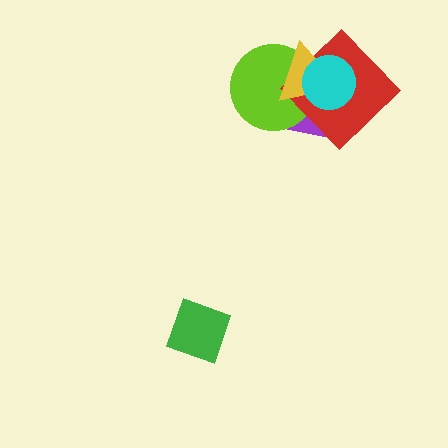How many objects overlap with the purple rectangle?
4 objects overlap with the purple rectangle.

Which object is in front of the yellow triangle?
The cyan circle is in front of the yellow triangle.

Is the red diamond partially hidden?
Yes, it is partially covered by another shape.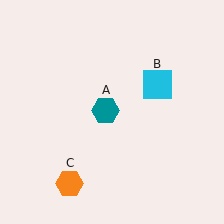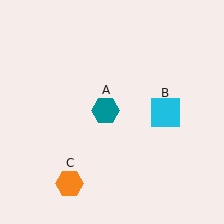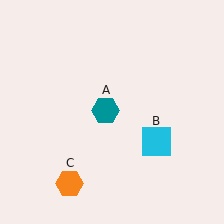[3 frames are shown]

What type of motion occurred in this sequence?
The cyan square (object B) rotated clockwise around the center of the scene.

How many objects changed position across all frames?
1 object changed position: cyan square (object B).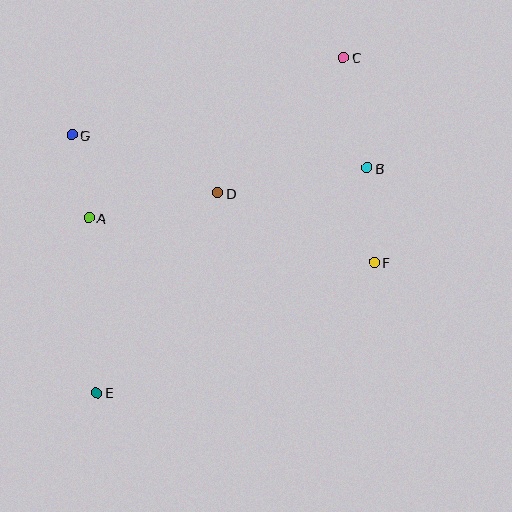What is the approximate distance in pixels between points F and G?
The distance between F and G is approximately 328 pixels.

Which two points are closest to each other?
Points A and G are closest to each other.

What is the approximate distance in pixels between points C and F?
The distance between C and F is approximately 208 pixels.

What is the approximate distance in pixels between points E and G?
The distance between E and G is approximately 259 pixels.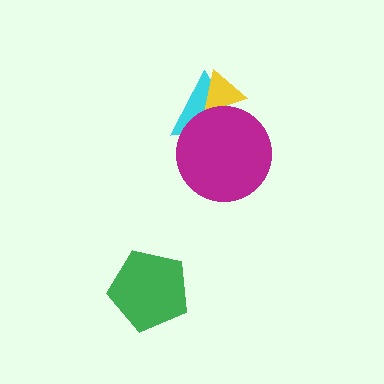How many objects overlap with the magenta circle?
2 objects overlap with the magenta circle.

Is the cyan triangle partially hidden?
Yes, it is partially covered by another shape.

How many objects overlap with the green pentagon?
0 objects overlap with the green pentagon.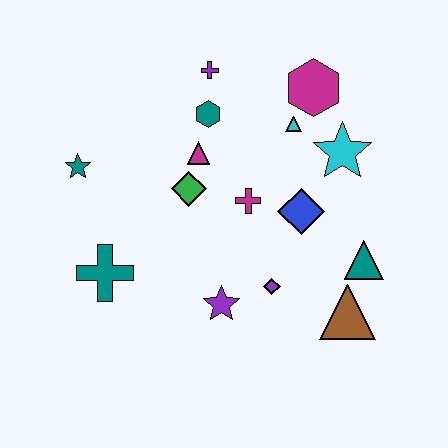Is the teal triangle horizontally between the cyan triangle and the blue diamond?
No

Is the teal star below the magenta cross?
No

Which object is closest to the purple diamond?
The purple star is closest to the purple diamond.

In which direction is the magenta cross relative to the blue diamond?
The magenta cross is to the left of the blue diamond.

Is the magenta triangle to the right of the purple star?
No